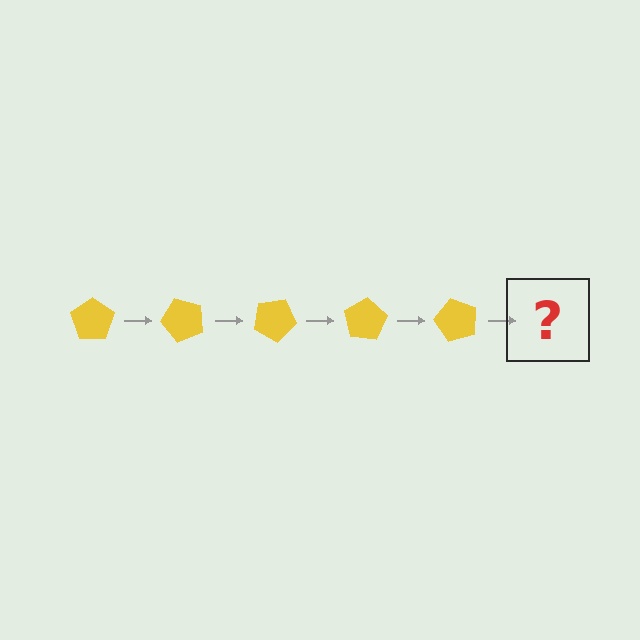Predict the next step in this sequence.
The next step is a yellow pentagon rotated 250 degrees.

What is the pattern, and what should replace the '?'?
The pattern is that the pentagon rotates 50 degrees each step. The '?' should be a yellow pentagon rotated 250 degrees.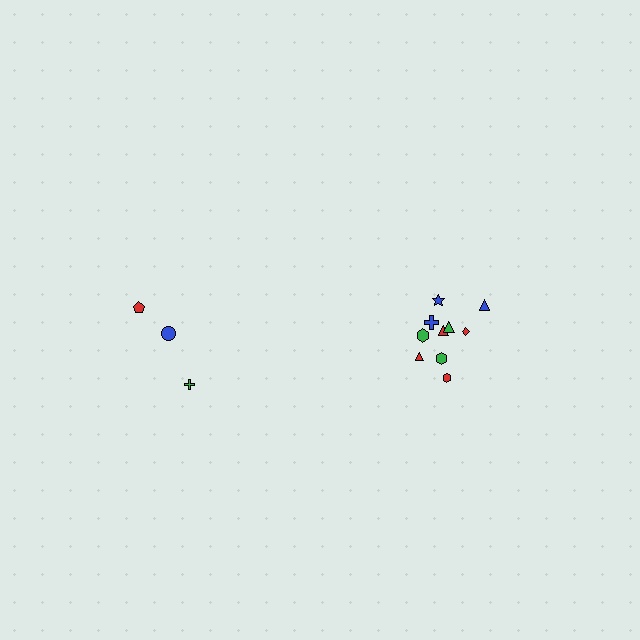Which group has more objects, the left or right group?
The right group.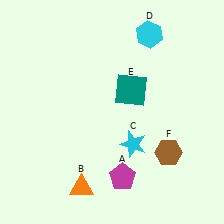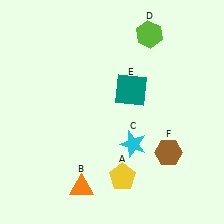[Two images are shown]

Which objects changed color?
A changed from magenta to yellow. D changed from cyan to lime.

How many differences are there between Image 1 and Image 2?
There are 2 differences between the two images.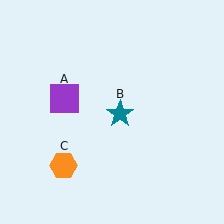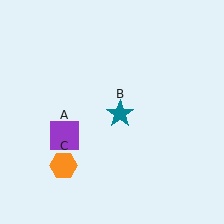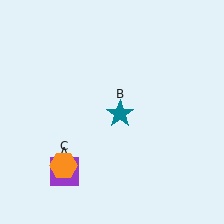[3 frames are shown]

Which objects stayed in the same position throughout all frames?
Teal star (object B) and orange hexagon (object C) remained stationary.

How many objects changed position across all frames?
1 object changed position: purple square (object A).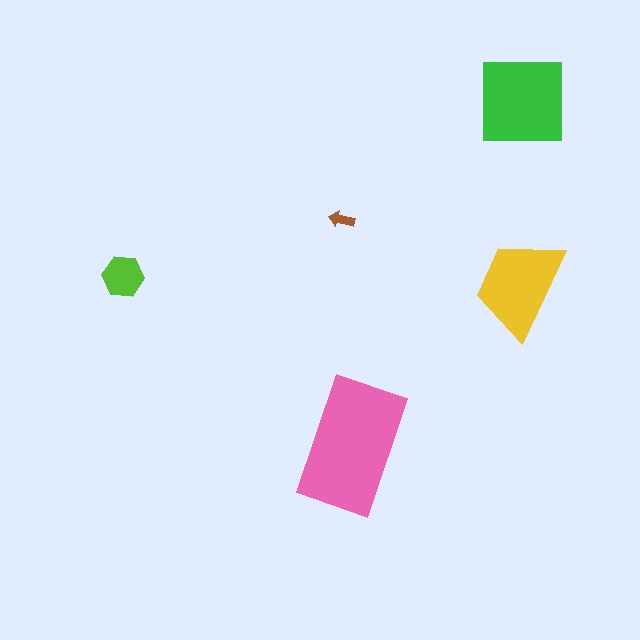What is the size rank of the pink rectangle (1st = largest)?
1st.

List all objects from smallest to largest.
The brown arrow, the lime hexagon, the yellow trapezoid, the green square, the pink rectangle.